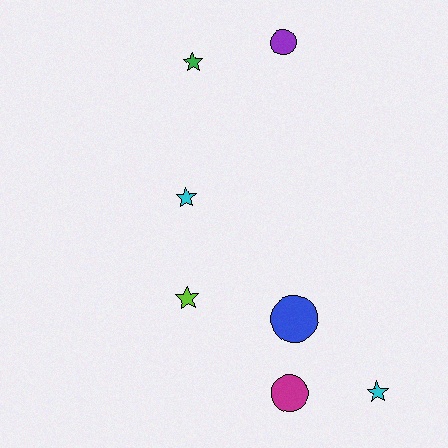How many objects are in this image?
There are 7 objects.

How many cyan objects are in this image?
There are 2 cyan objects.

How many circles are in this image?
There are 3 circles.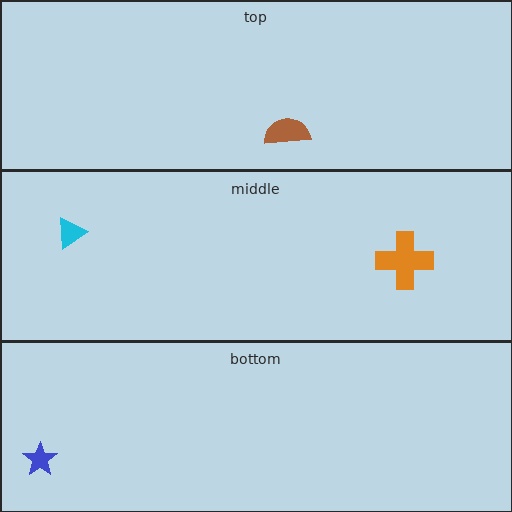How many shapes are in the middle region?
2.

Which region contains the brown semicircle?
The top region.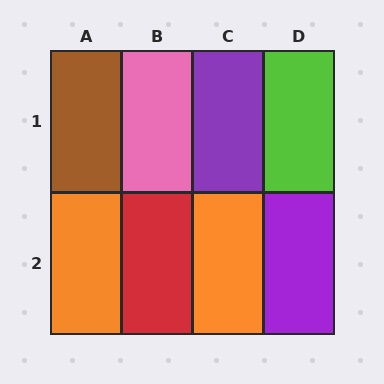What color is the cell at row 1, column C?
Purple.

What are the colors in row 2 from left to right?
Orange, red, orange, purple.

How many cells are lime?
1 cell is lime.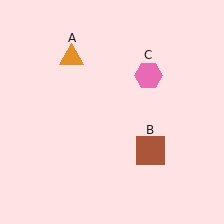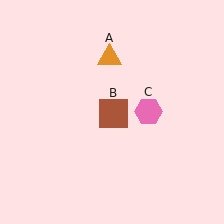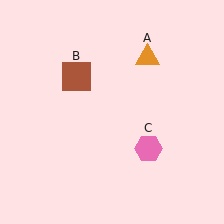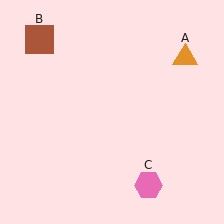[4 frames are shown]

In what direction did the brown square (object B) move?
The brown square (object B) moved up and to the left.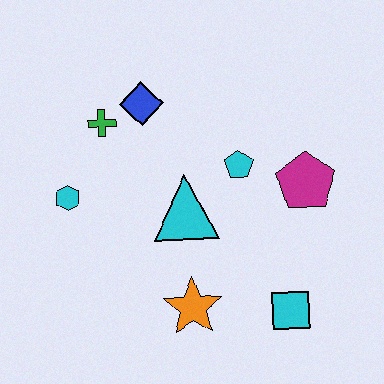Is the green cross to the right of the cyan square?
No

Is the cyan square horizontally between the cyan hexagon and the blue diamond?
No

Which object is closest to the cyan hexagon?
The green cross is closest to the cyan hexagon.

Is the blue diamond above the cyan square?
Yes